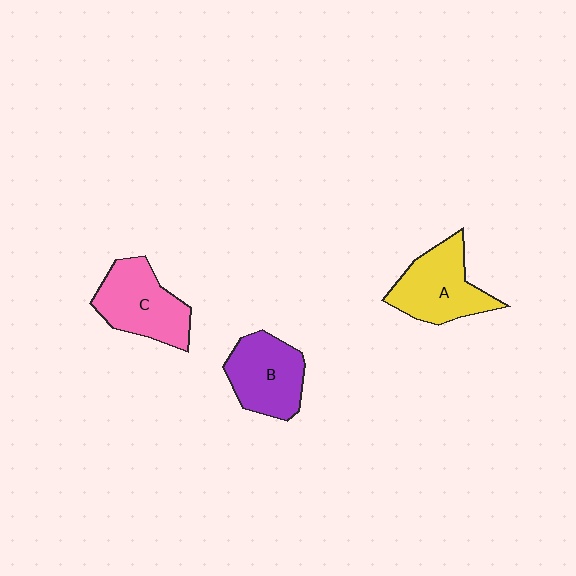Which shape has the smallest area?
Shape B (purple).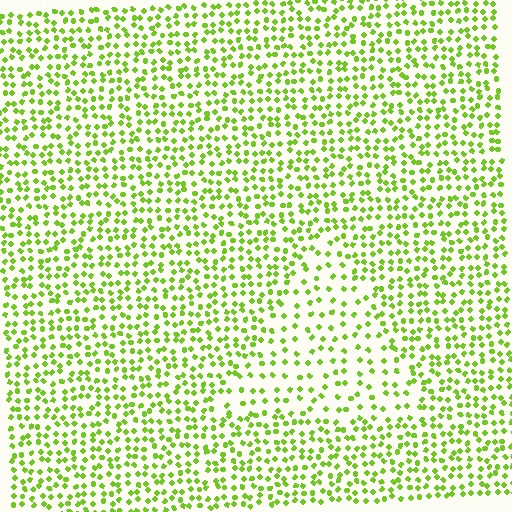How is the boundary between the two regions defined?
The boundary is defined by a change in element density (approximately 1.9x ratio). All elements are the same color, size, and shape.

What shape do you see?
I see a triangle.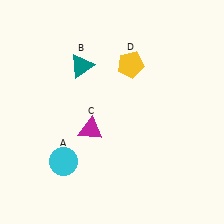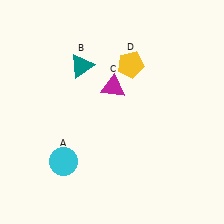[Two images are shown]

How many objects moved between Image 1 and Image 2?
1 object moved between the two images.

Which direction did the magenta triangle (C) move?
The magenta triangle (C) moved up.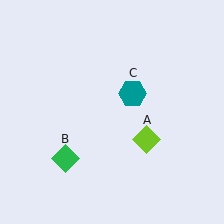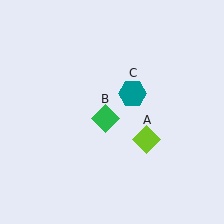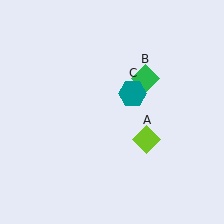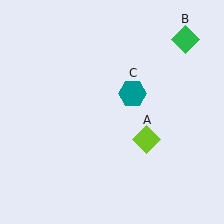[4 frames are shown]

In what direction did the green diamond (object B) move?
The green diamond (object B) moved up and to the right.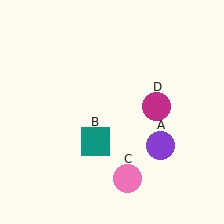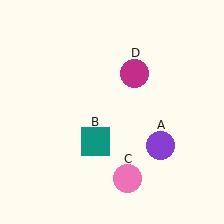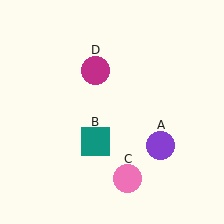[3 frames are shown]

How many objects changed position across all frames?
1 object changed position: magenta circle (object D).